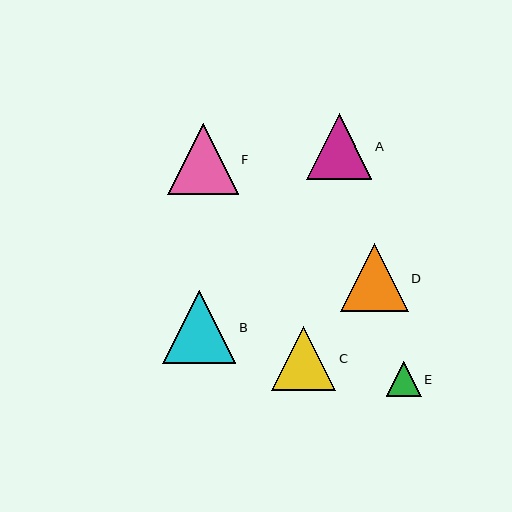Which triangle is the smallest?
Triangle E is the smallest with a size of approximately 35 pixels.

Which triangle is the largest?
Triangle B is the largest with a size of approximately 73 pixels.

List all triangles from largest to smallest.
From largest to smallest: B, F, D, A, C, E.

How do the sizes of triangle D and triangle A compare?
Triangle D and triangle A are approximately the same size.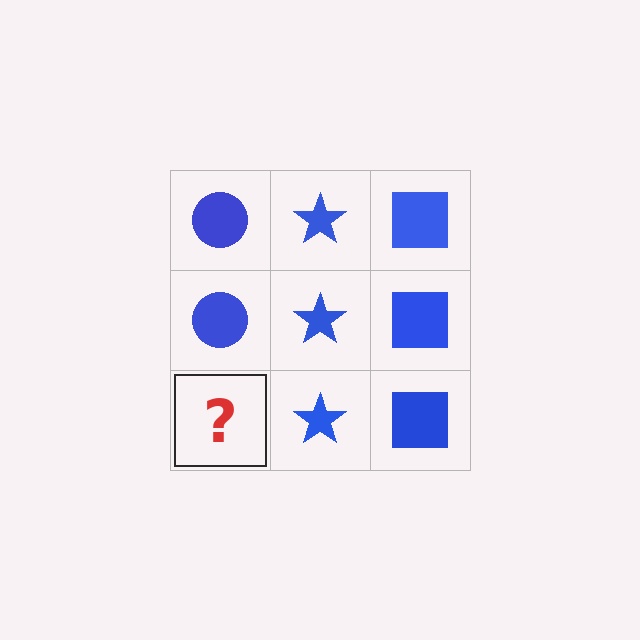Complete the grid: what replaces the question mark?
The question mark should be replaced with a blue circle.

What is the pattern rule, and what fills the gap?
The rule is that each column has a consistent shape. The gap should be filled with a blue circle.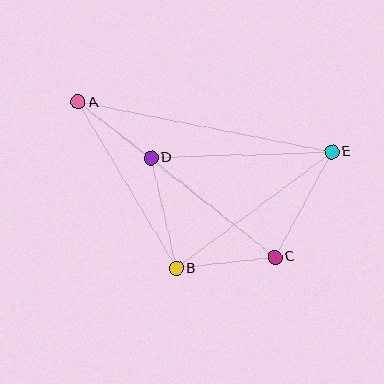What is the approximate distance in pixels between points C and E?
The distance between C and E is approximately 120 pixels.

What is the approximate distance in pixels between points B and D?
The distance between B and D is approximately 114 pixels.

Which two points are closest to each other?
Points A and D are closest to each other.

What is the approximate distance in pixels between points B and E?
The distance between B and E is approximately 194 pixels.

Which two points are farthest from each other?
Points A and E are farthest from each other.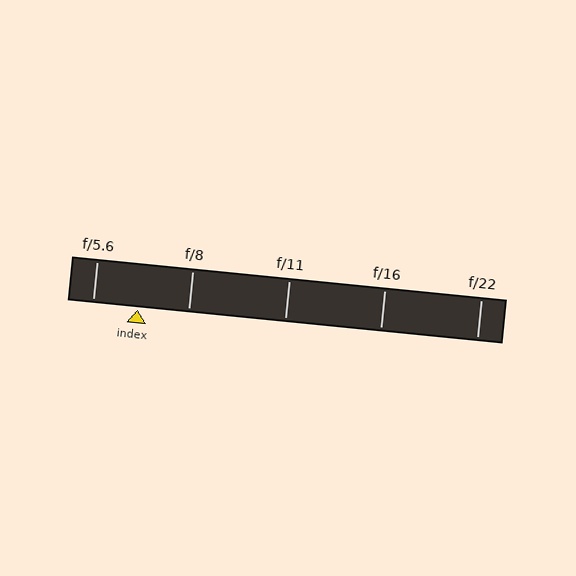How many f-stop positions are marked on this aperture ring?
There are 5 f-stop positions marked.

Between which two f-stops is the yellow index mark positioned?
The index mark is between f/5.6 and f/8.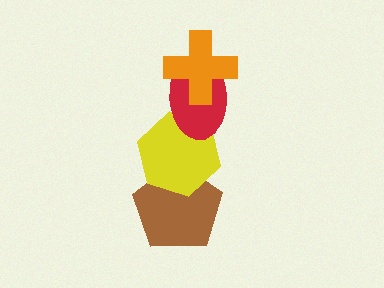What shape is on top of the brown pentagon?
The yellow hexagon is on top of the brown pentagon.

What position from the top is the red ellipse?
The red ellipse is 2nd from the top.